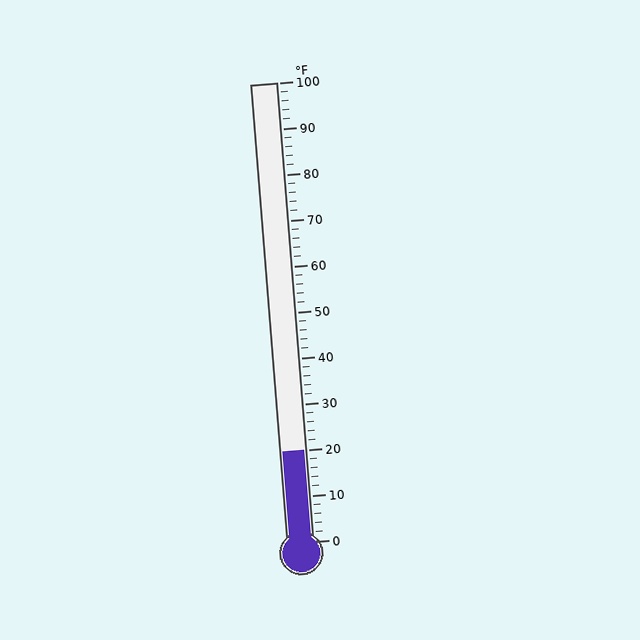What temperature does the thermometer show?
The thermometer shows approximately 20°F.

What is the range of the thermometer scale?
The thermometer scale ranges from 0°F to 100°F.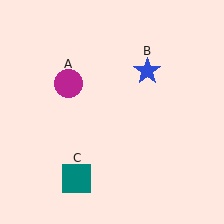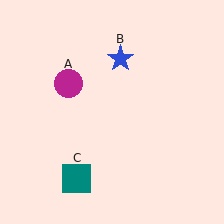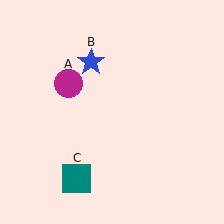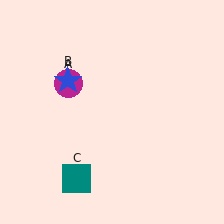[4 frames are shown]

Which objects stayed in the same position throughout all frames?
Magenta circle (object A) and teal square (object C) remained stationary.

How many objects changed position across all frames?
1 object changed position: blue star (object B).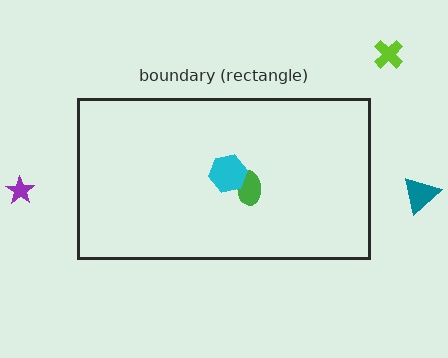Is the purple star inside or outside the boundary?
Outside.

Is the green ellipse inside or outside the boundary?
Inside.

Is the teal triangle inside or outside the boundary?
Outside.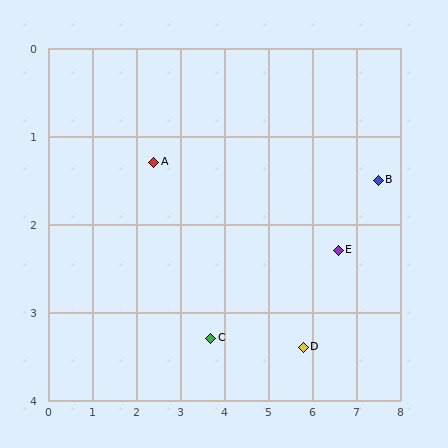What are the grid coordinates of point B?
Point B is at approximately (7.5, 1.5).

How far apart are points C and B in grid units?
Points C and B are about 4.2 grid units apart.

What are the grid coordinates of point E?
Point E is at approximately (6.6, 2.3).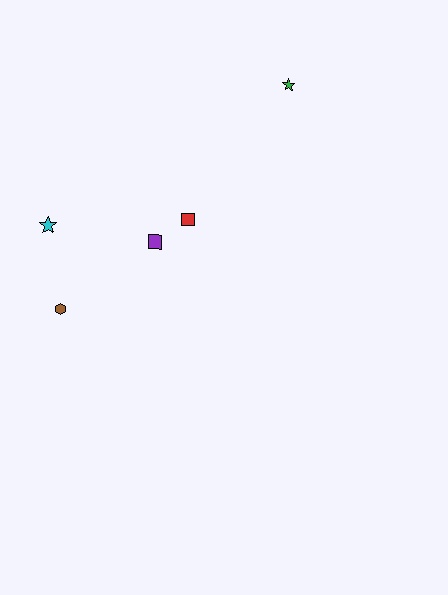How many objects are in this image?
There are 5 objects.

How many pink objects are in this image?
There are no pink objects.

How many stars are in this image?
There are 2 stars.